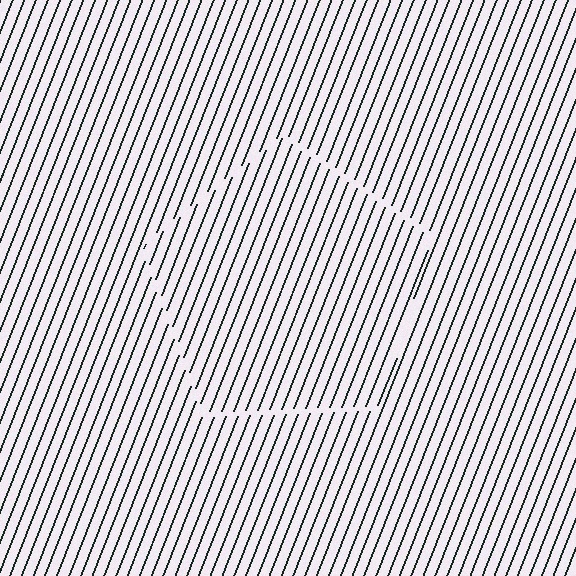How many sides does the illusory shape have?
5 sides — the line-ends trace a pentagon.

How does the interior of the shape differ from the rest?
The interior of the shape contains the same grating, shifted by half a period — the contour is defined by the phase discontinuity where line-ends from the inner and outer gratings abut.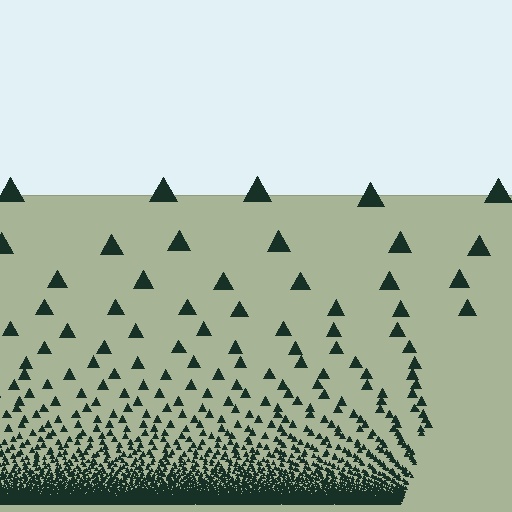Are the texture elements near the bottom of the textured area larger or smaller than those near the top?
Smaller. The gradient is inverted — elements near the bottom are smaller and denser.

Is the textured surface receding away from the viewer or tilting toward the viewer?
The surface appears to tilt toward the viewer. Texture elements get larger and sparser toward the top.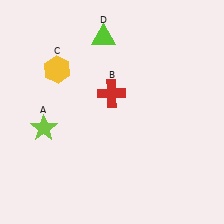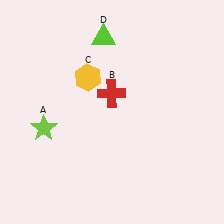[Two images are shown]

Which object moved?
The yellow hexagon (C) moved right.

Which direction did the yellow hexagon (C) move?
The yellow hexagon (C) moved right.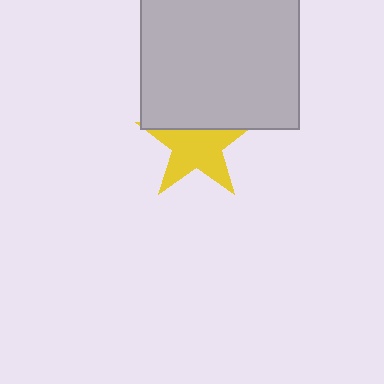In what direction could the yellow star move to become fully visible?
The yellow star could move down. That would shift it out from behind the light gray square entirely.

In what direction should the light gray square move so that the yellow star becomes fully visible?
The light gray square should move up. That is the shortest direction to clear the overlap and leave the yellow star fully visible.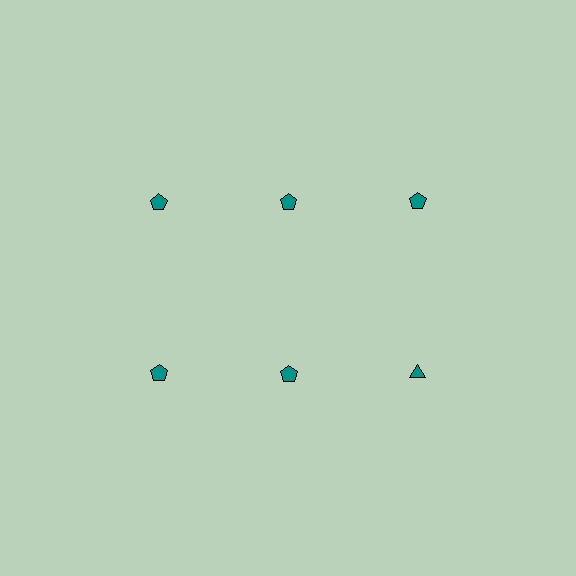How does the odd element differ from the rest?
It has a different shape: triangle instead of pentagon.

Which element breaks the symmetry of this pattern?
The teal triangle in the second row, center column breaks the symmetry. All other shapes are teal pentagons.